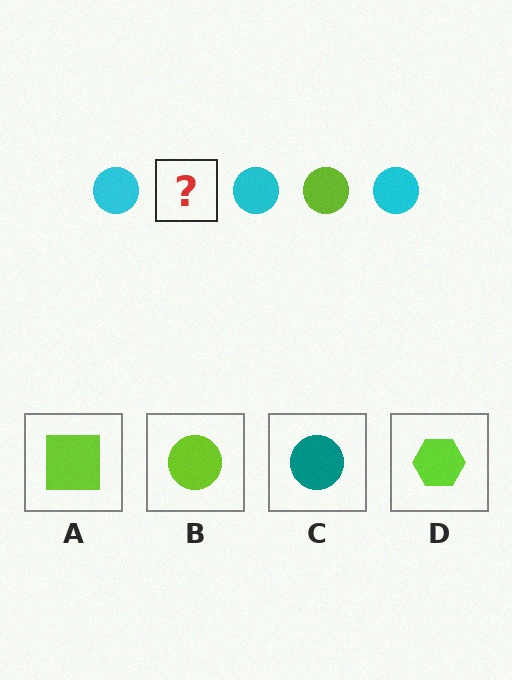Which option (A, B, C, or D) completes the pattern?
B.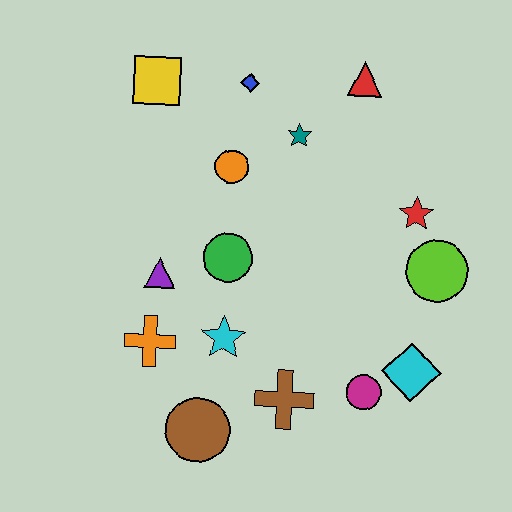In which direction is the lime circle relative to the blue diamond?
The lime circle is to the right of the blue diamond.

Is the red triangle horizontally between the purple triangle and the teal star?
No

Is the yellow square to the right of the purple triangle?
No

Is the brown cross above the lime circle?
No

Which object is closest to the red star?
The lime circle is closest to the red star.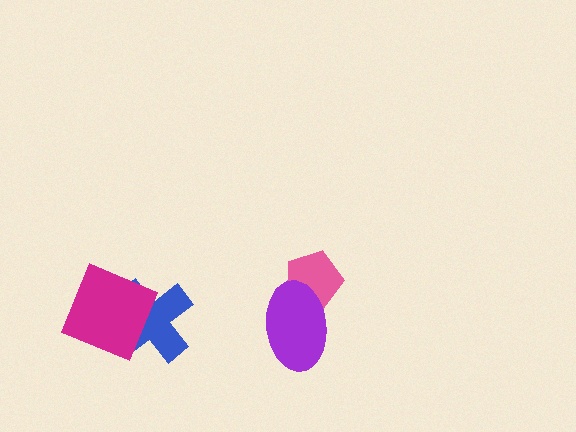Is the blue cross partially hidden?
Yes, it is partially covered by another shape.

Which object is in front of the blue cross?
The magenta square is in front of the blue cross.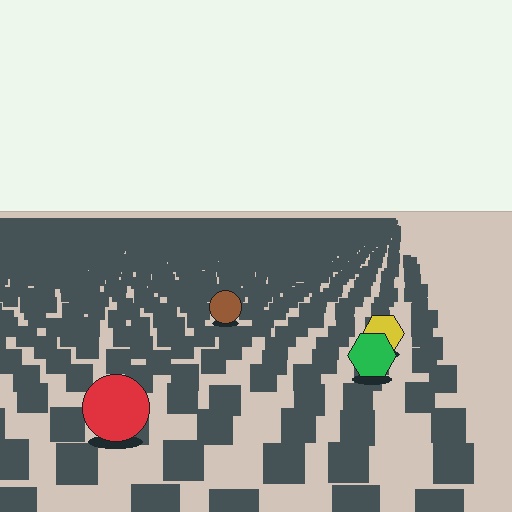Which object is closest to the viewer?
The red circle is closest. The texture marks near it are larger and more spread out.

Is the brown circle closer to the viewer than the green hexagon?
No. The green hexagon is closer — you can tell from the texture gradient: the ground texture is coarser near it.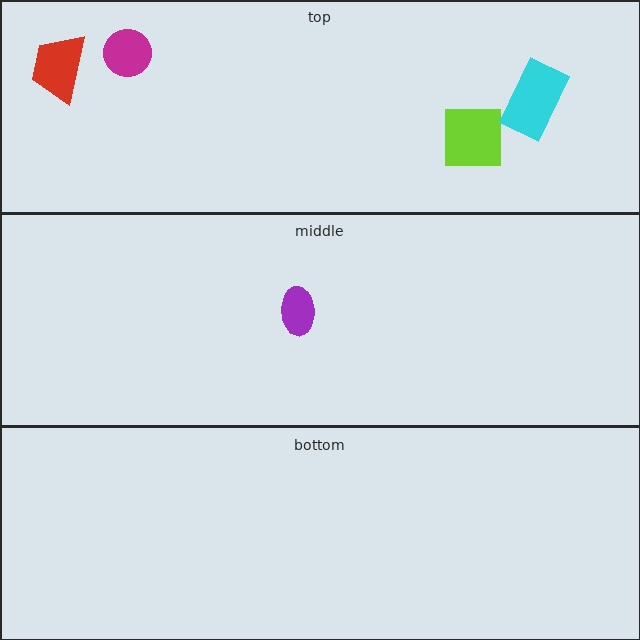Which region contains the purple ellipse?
The middle region.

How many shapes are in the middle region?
1.